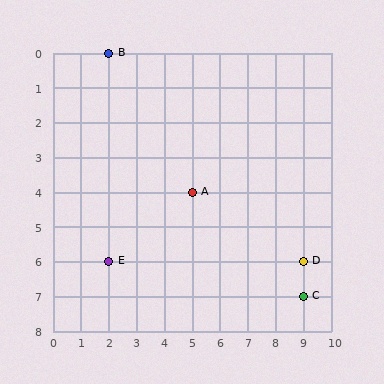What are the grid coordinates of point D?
Point D is at grid coordinates (9, 6).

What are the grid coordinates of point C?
Point C is at grid coordinates (9, 7).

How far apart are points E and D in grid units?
Points E and D are 7 columns apart.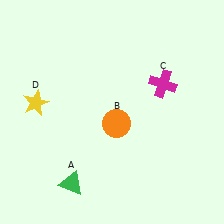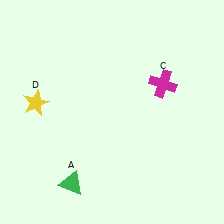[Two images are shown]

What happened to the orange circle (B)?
The orange circle (B) was removed in Image 2. It was in the bottom-right area of Image 1.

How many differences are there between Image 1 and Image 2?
There is 1 difference between the two images.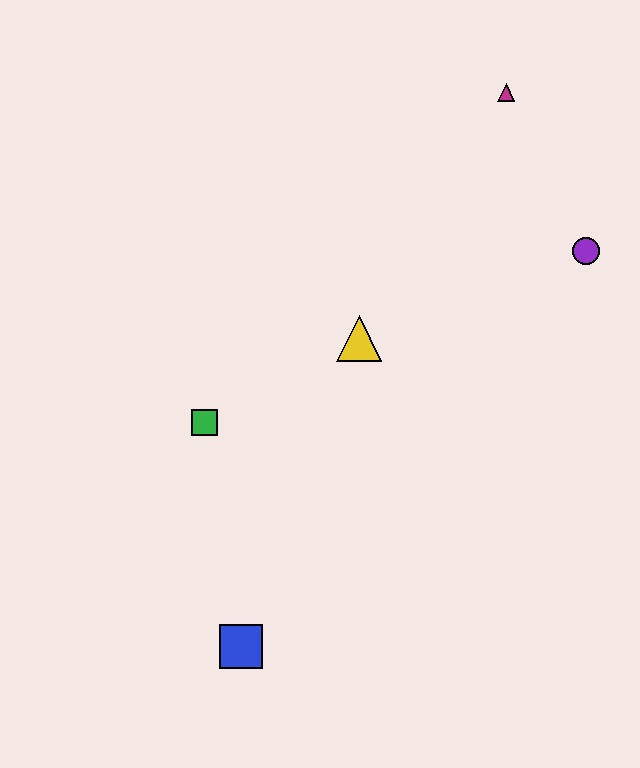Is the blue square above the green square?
No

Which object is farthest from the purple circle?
The blue square is farthest from the purple circle.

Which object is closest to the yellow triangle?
The green square is closest to the yellow triangle.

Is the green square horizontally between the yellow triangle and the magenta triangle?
No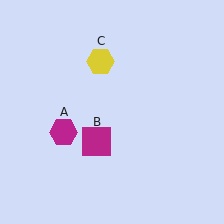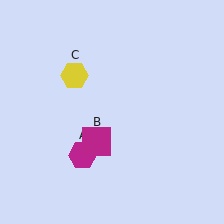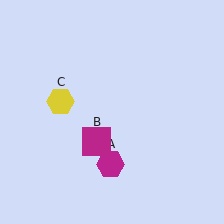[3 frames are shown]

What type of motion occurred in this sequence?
The magenta hexagon (object A), yellow hexagon (object C) rotated counterclockwise around the center of the scene.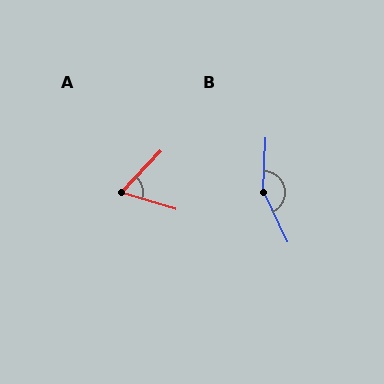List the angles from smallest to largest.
A (64°), B (152°).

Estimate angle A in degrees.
Approximately 64 degrees.